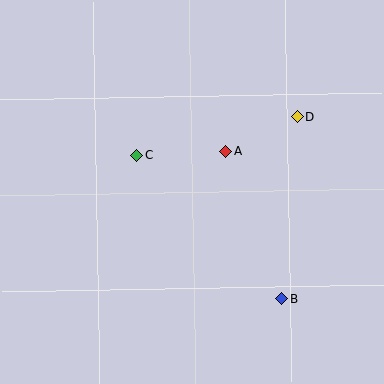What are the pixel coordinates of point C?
Point C is at (137, 155).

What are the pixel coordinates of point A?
Point A is at (226, 151).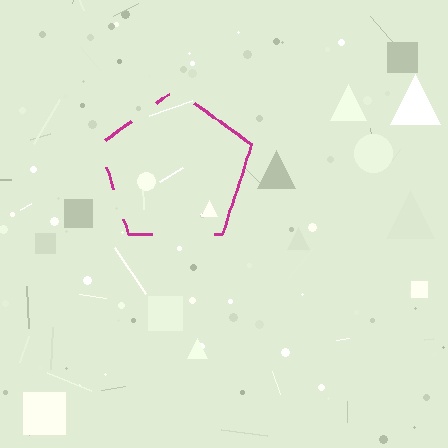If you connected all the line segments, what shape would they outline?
They would outline a pentagon.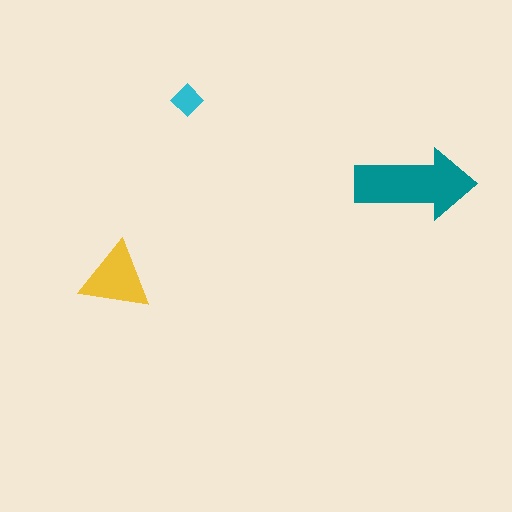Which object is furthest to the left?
The yellow triangle is leftmost.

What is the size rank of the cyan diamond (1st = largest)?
3rd.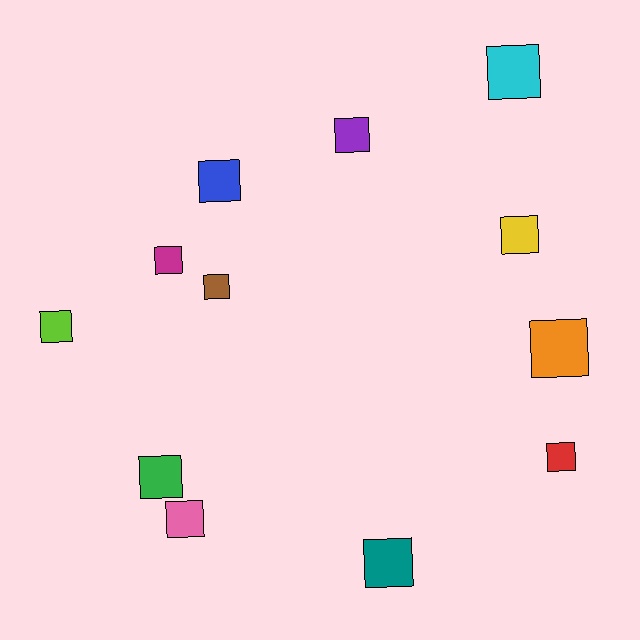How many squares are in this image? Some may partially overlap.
There are 12 squares.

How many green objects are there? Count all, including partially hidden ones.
There is 1 green object.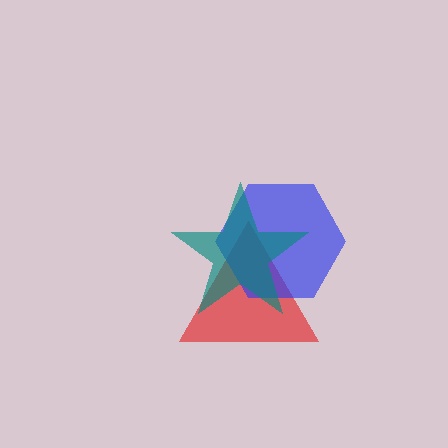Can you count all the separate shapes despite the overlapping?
Yes, there are 3 separate shapes.